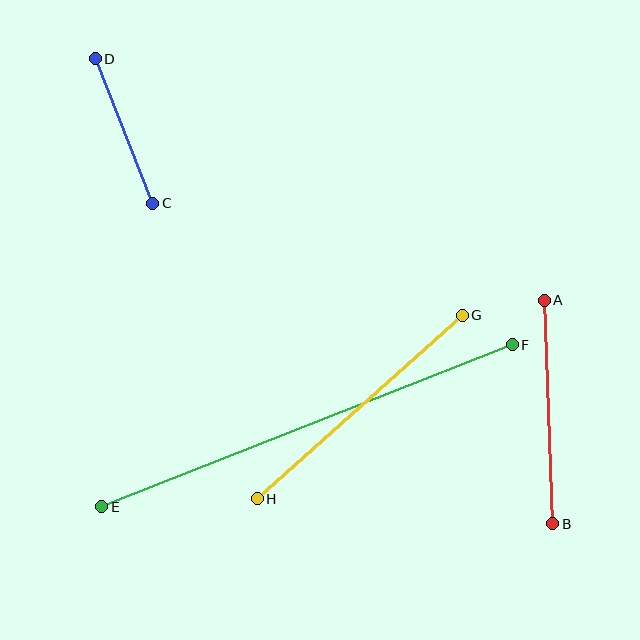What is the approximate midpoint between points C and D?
The midpoint is at approximately (124, 131) pixels.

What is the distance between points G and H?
The distance is approximately 275 pixels.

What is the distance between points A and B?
The distance is approximately 224 pixels.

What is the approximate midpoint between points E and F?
The midpoint is at approximately (307, 426) pixels.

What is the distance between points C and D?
The distance is approximately 156 pixels.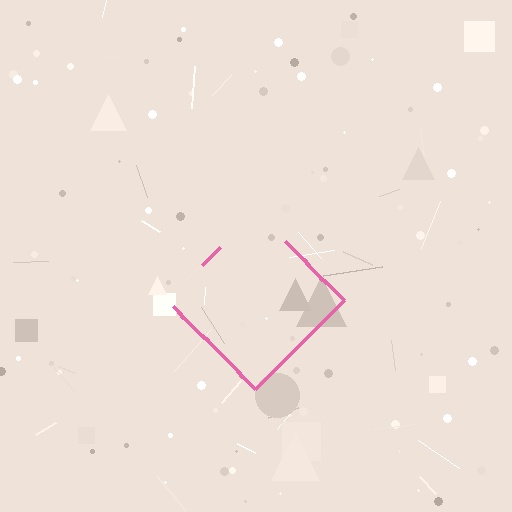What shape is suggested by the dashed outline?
The dashed outline suggests a diamond.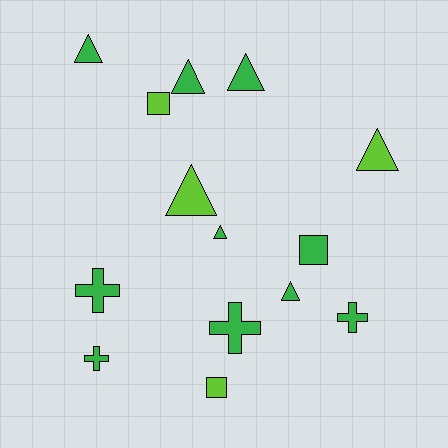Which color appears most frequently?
Green, with 10 objects.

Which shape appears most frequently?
Triangle, with 7 objects.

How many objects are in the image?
There are 14 objects.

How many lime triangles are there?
There are 2 lime triangles.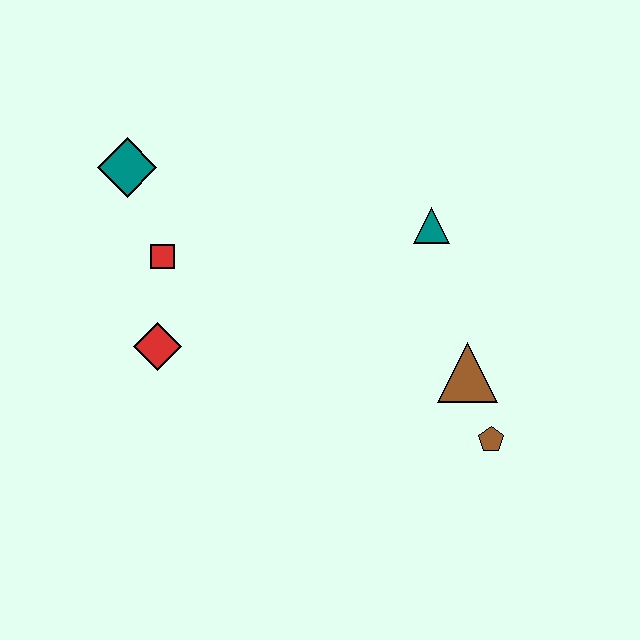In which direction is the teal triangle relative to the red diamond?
The teal triangle is to the right of the red diamond.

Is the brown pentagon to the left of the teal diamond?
No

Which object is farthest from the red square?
The brown pentagon is farthest from the red square.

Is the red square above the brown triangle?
Yes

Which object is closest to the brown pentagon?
The brown triangle is closest to the brown pentagon.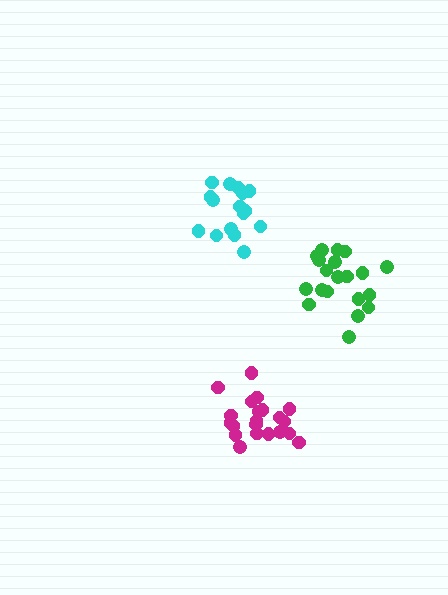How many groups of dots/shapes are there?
There are 3 groups.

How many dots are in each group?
Group 1: 20 dots, Group 2: 16 dots, Group 3: 21 dots (57 total).